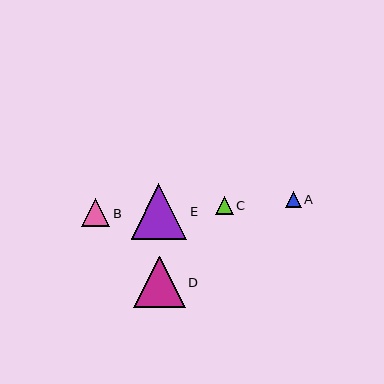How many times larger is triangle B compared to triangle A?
Triangle B is approximately 1.9 times the size of triangle A.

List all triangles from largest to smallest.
From largest to smallest: E, D, B, C, A.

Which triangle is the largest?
Triangle E is the largest with a size of approximately 55 pixels.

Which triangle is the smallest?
Triangle A is the smallest with a size of approximately 15 pixels.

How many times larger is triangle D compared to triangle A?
Triangle D is approximately 3.3 times the size of triangle A.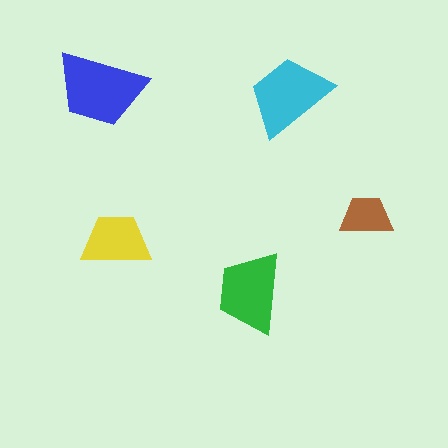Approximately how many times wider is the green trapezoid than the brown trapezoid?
About 1.5 times wider.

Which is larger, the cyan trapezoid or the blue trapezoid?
The blue one.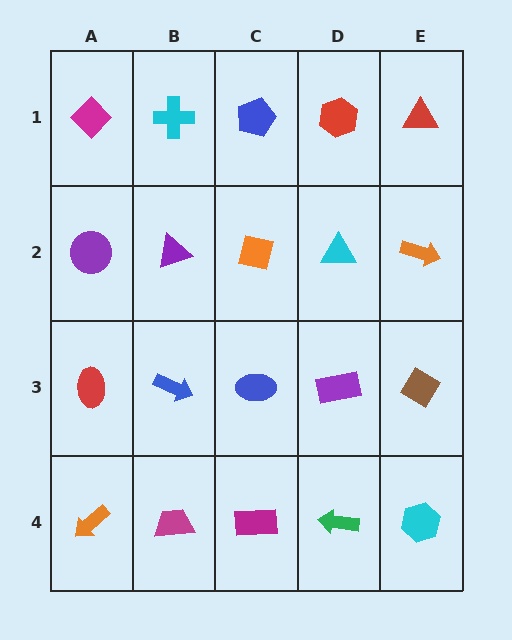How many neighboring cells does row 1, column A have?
2.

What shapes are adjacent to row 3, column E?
An orange arrow (row 2, column E), a cyan hexagon (row 4, column E), a purple rectangle (row 3, column D).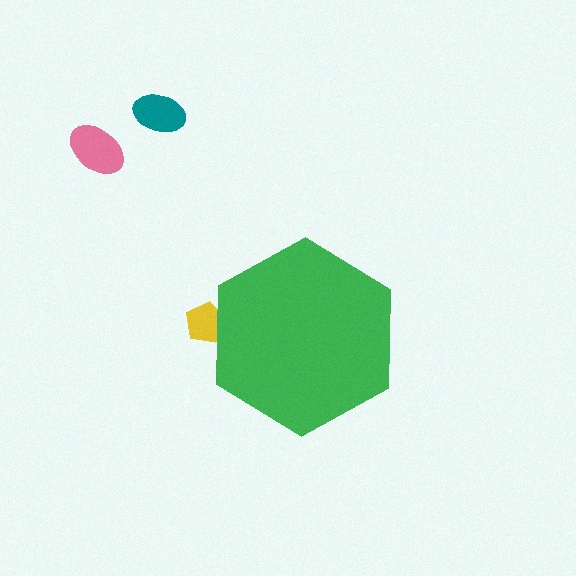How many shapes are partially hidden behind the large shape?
1 shape is partially hidden.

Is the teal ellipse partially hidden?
No, the teal ellipse is fully visible.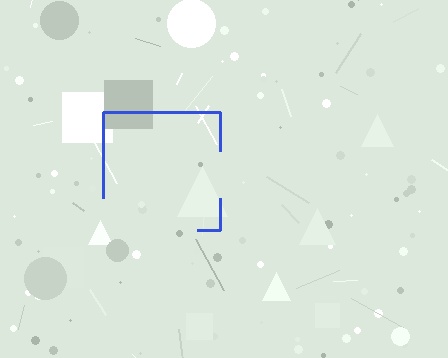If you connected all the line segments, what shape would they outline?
They would outline a square.